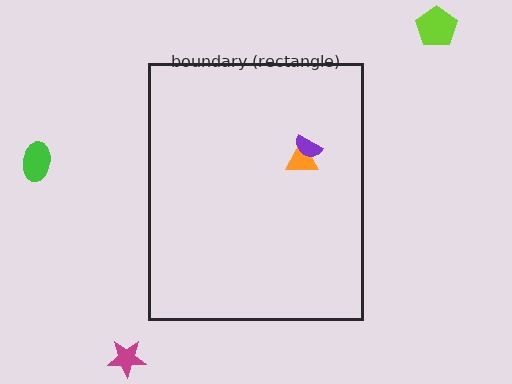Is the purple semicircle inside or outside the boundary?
Inside.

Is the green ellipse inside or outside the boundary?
Outside.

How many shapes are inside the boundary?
2 inside, 3 outside.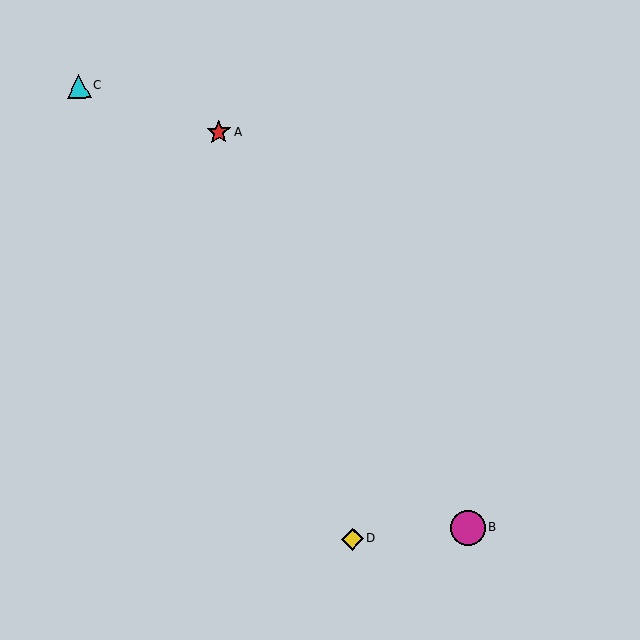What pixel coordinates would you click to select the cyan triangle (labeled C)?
Click at (79, 86) to select the cyan triangle C.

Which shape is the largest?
The magenta circle (labeled B) is the largest.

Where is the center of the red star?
The center of the red star is at (219, 132).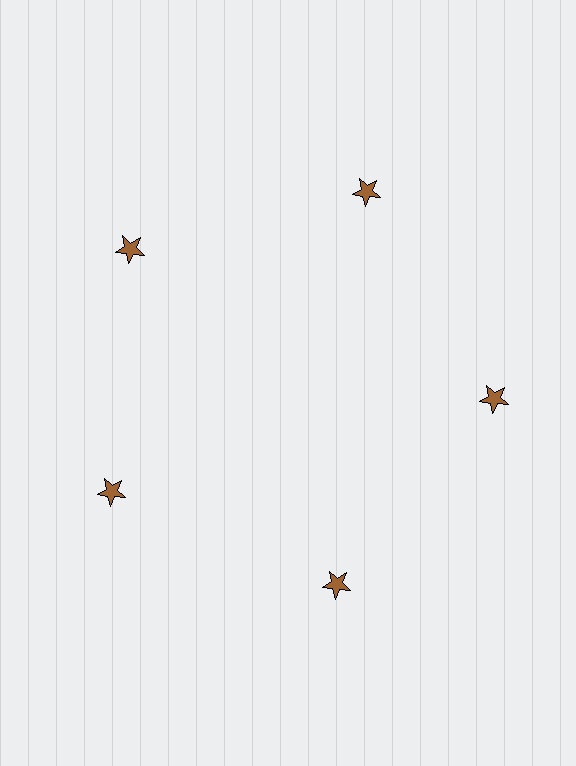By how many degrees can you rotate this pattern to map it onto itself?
The pattern maps onto itself every 72 degrees of rotation.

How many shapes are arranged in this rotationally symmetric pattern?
There are 5 shapes, arranged in 5 groups of 1.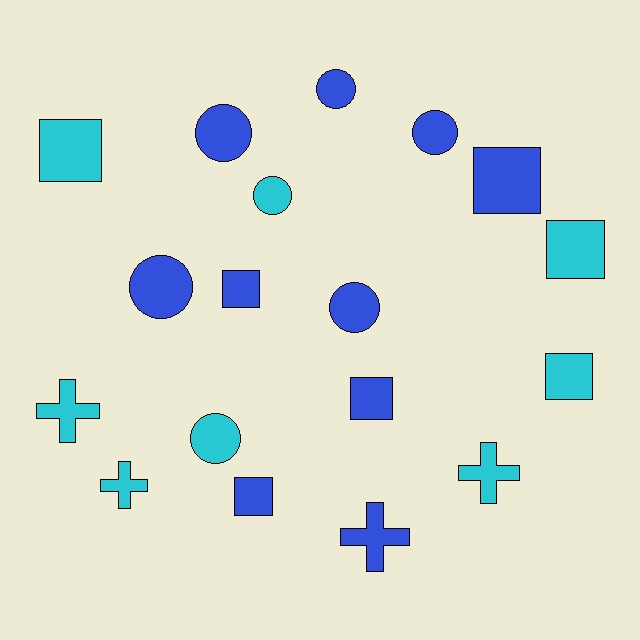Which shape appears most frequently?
Square, with 7 objects.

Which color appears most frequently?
Blue, with 10 objects.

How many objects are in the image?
There are 18 objects.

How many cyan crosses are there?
There are 3 cyan crosses.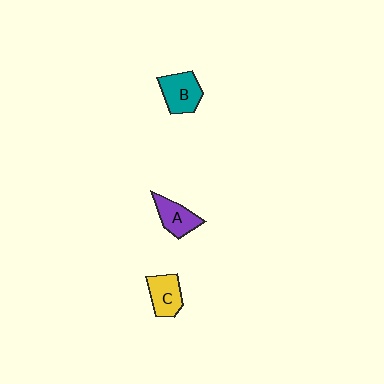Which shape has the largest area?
Shape B (teal).